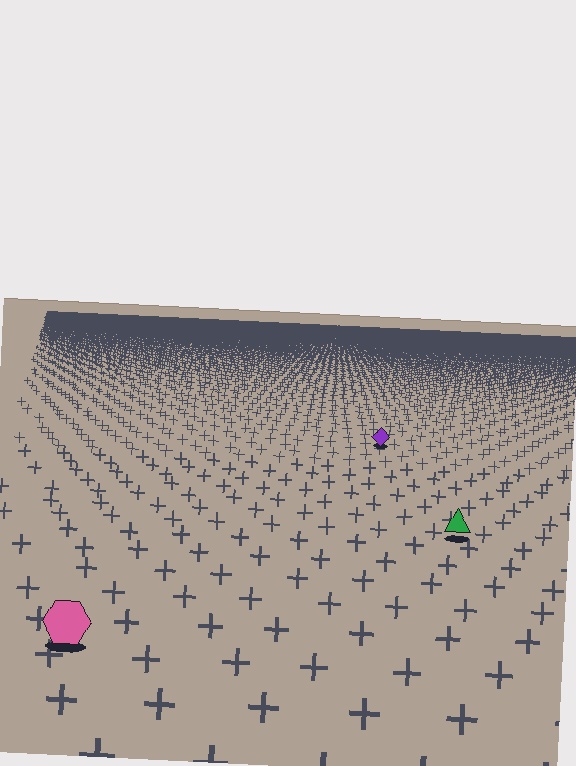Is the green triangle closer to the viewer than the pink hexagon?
No. The pink hexagon is closer — you can tell from the texture gradient: the ground texture is coarser near it.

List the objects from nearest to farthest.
From nearest to farthest: the pink hexagon, the green triangle, the purple diamond.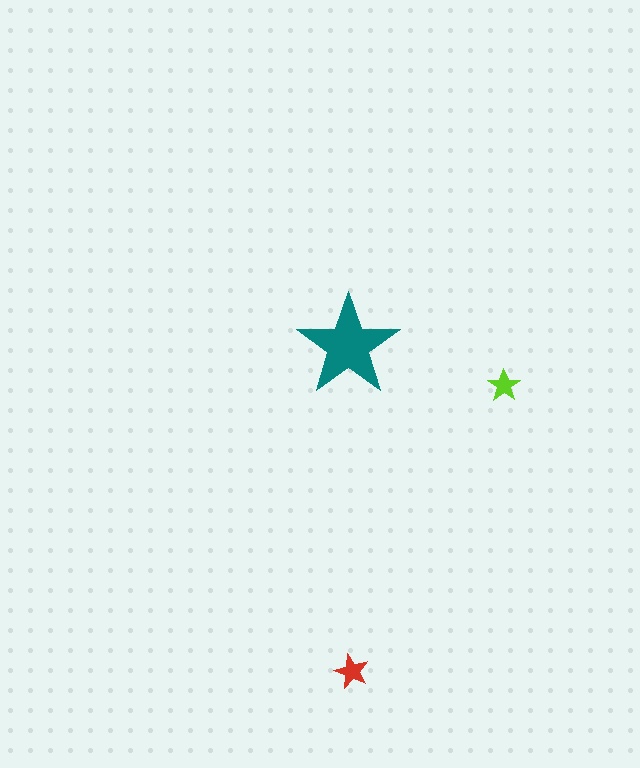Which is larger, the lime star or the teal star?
The teal one.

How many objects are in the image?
There are 3 objects in the image.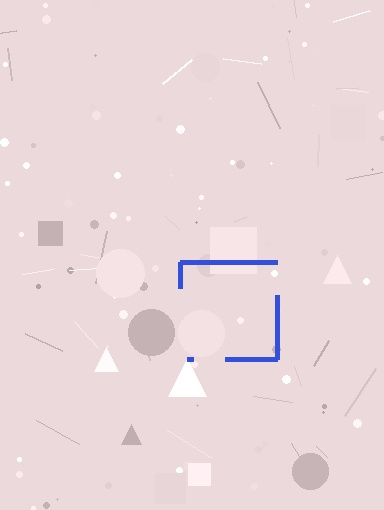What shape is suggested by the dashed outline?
The dashed outline suggests a square.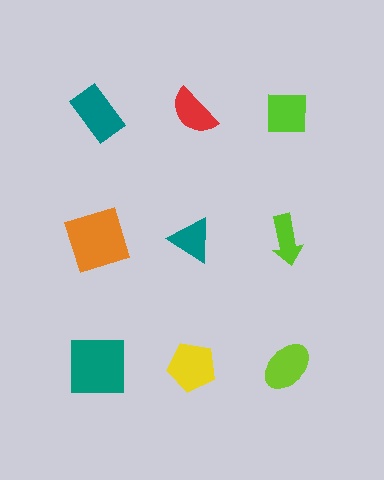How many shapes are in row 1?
3 shapes.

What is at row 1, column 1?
A teal rectangle.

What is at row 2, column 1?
An orange square.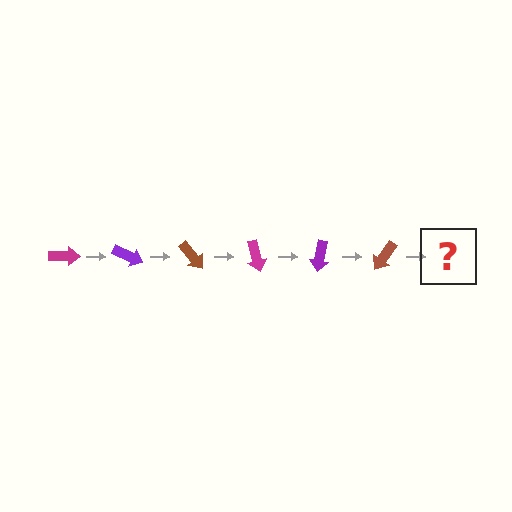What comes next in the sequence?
The next element should be a magenta arrow, rotated 150 degrees from the start.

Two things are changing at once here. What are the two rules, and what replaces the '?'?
The two rules are that it rotates 25 degrees each step and the color cycles through magenta, purple, and brown. The '?' should be a magenta arrow, rotated 150 degrees from the start.